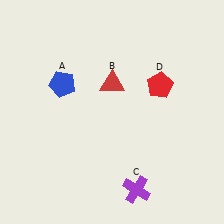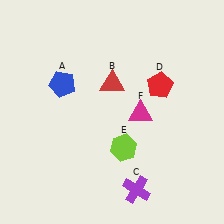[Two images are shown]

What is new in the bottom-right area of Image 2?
A magenta triangle (F) was added in the bottom-right area of Image 2.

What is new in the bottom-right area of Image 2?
A lime hexagon (E) was added in the bottom-right area of Image 2.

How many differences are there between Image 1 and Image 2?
There are 2 differences between the two images.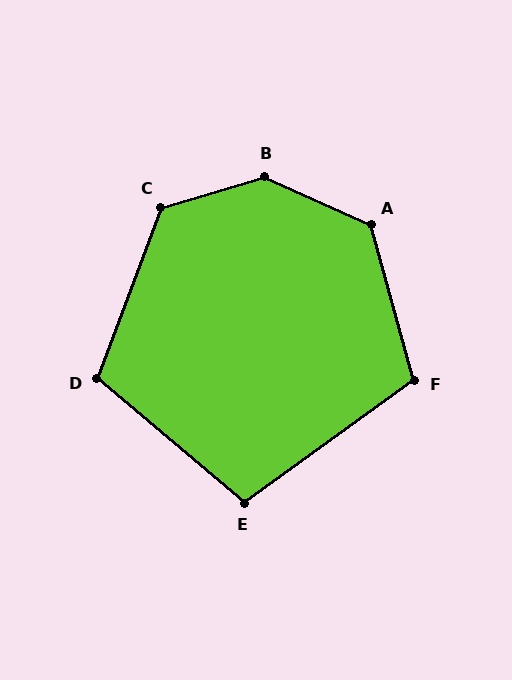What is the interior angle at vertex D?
Approximately 110 degrees (obtuse).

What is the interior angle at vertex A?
Approximately 129 degrees (obtuse).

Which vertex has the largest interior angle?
B, at approximately 140 degrees.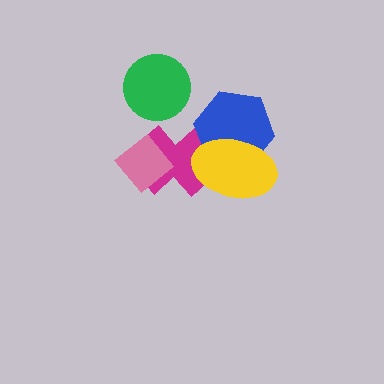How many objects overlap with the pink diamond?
1 object overlaps with the pink diamond.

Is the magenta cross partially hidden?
Yes, it is partially covered by another shape.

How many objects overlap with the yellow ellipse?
2 objects overlap with the yellow ellipse.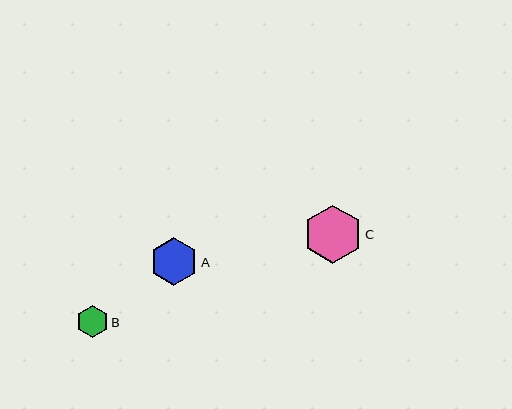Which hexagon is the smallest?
Hexagon B is the smallest with a size of approximately 31 pixels.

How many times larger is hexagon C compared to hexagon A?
Hexagon C is approximately 1.2 times the size of hexagon A.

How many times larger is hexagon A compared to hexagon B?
Hexagon A is approximately 1.5 times the size of hexagon B.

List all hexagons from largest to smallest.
From largest to smallest: C, A, B.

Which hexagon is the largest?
Hexagon C is the largest with a size of approximately 58 pixels.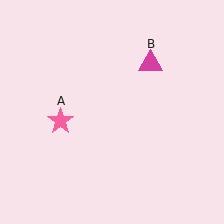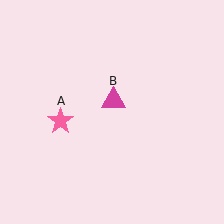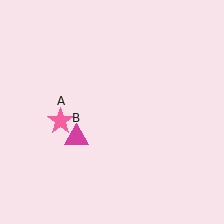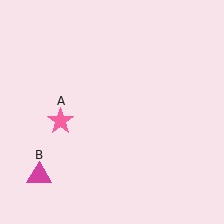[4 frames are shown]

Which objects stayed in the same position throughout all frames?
Pink star (object A) remained stationary.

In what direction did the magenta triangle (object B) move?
The magenta triangle (object B) moved down and to the left.